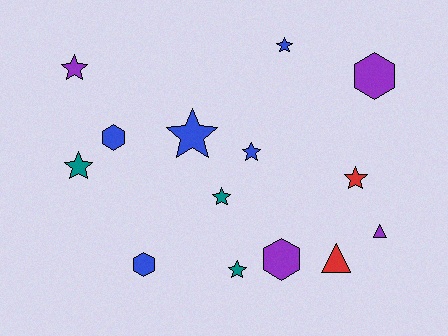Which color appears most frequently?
Blue, with 5 objects.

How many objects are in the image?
There are 14 objects.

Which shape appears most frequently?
Star, with 8 objects.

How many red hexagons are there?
There are no red hexagons.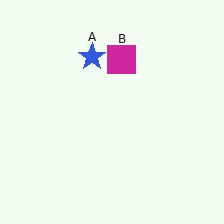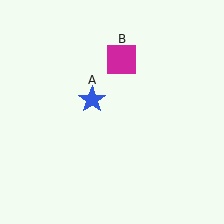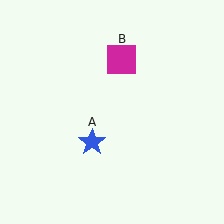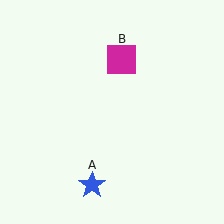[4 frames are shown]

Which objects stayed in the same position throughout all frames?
Magenta square (object B) remained stationary.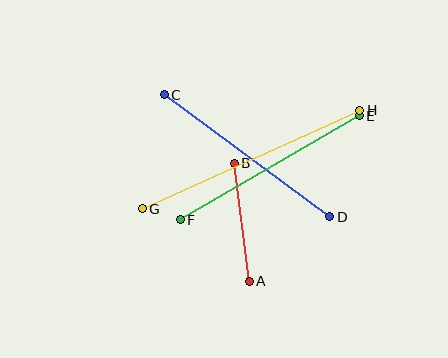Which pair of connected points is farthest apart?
Points G and H are farthest apart.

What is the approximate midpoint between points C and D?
The midpoint is at approximately (247, 156) pixels.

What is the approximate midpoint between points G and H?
The midpoint is at approximately (251, 159) pixels.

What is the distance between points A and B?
The distance is approximately 119 pixels.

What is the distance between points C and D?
The distance is approximately 206 pixels.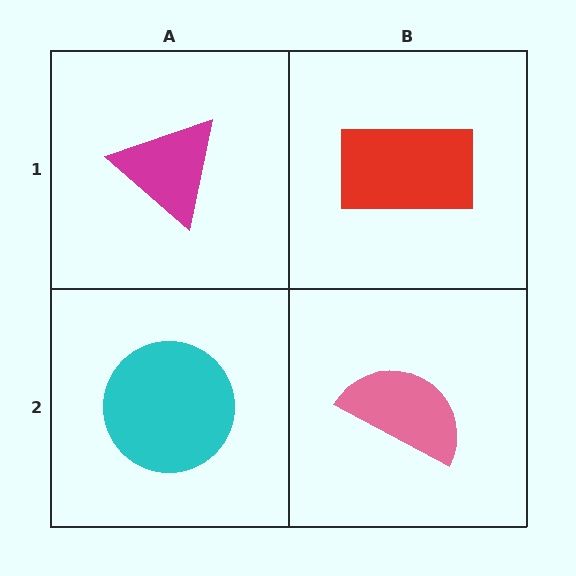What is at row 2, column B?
A pink semicircle.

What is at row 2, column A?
A cyan circle.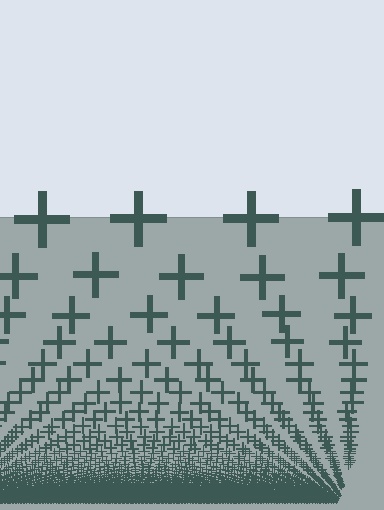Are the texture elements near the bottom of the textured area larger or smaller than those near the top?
Smaller. The gradient is inverted — elements near the bottom are smaller and denser.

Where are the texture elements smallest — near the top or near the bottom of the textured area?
Near the bottom.